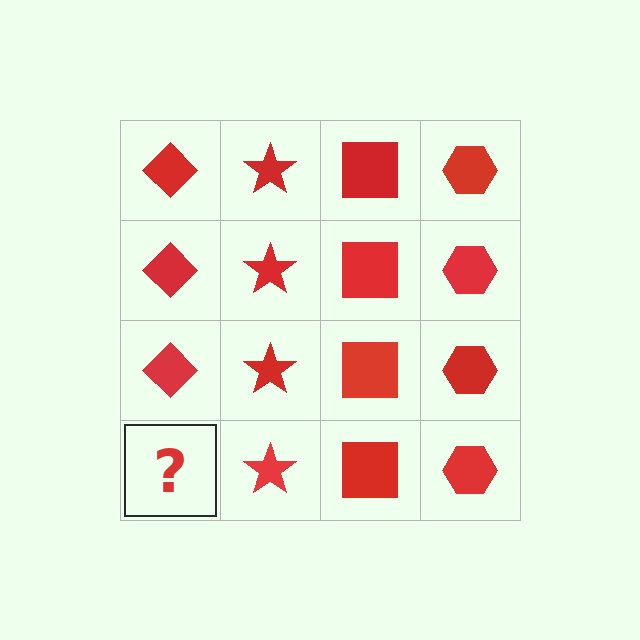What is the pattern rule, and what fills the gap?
The rule is that each column has a consistent shape. The gap should be filled with a red diamond.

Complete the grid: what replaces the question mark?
The question mark should be replaced with a red diamond.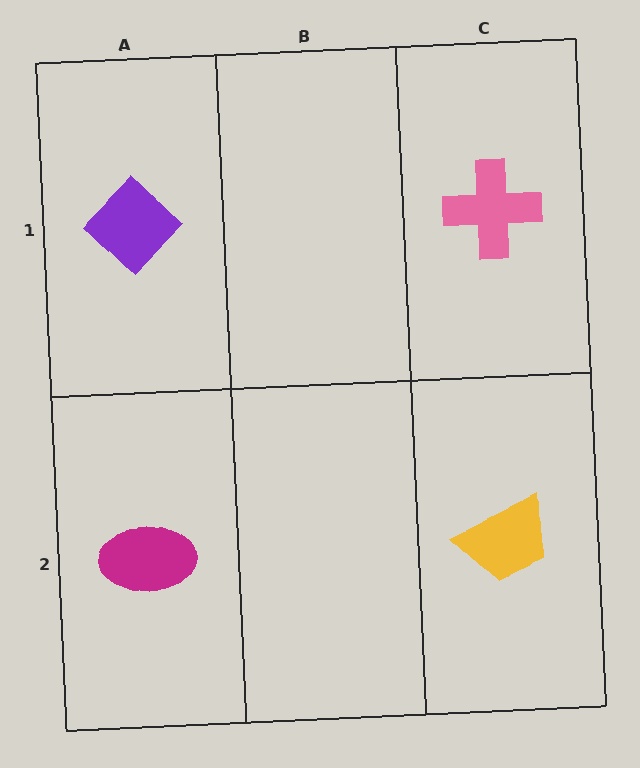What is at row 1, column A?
A purple diamond.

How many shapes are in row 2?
2 shapes.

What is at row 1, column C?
A pink cross.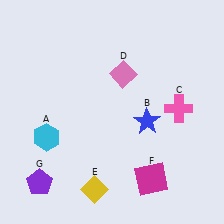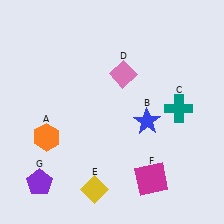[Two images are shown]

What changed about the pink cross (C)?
In Image 1, C is pink. In Image 2, it changed to teal.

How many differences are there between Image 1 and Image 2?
There are 2 differences between the two images.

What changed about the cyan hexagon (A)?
In Image 1, A is cyan. In Image 2, it changed to orange.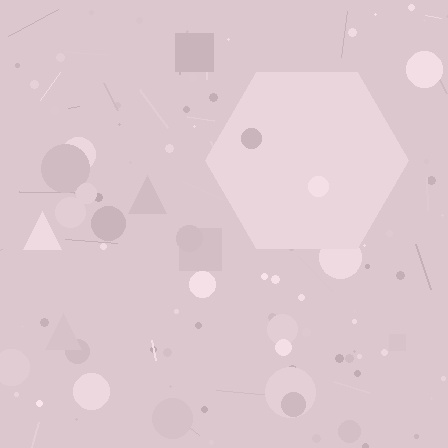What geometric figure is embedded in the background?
A hexagon is embedded in the background.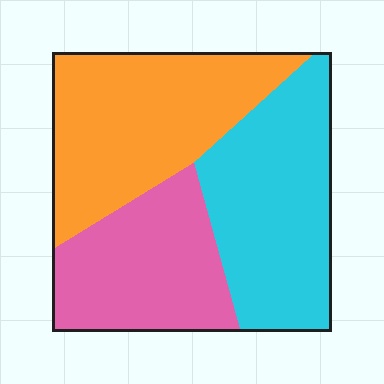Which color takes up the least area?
Pink, at roughly 30%.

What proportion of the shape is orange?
Orange takes up between a quarter and a half of the shape.